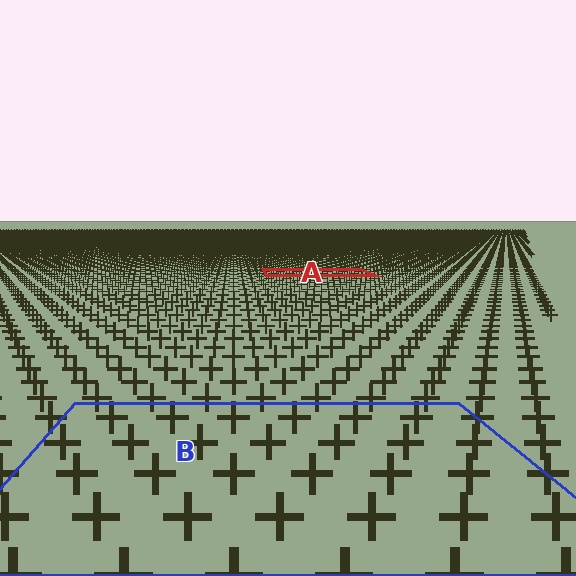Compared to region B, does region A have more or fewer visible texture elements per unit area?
Region A has more texture elements per unit area — they are packed more densely because it is farther away.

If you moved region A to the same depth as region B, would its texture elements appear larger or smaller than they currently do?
They would appear larger. At a closer depth, the same texture elements are projected at a bigger on-screen size.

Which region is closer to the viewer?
Region B is closer. The texture elements there are larger and more spread out.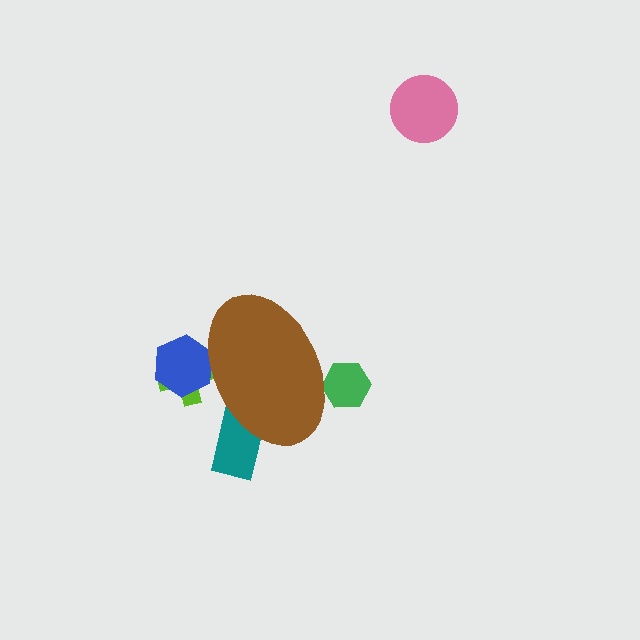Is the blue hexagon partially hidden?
Yes, the blue hexagon is partially hidden behind the brown ellipse.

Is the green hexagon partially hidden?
Yes, the green hexagon is partially hidden behind the brown ellipse.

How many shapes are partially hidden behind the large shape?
4 shapes are partially hidden.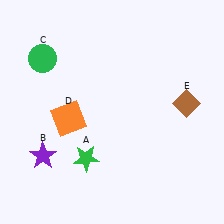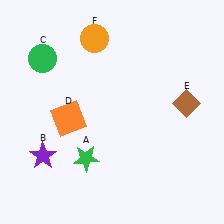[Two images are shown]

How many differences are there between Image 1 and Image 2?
There is 1 difference between the two images.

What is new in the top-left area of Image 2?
An orange circle (F) was added in the top-left area of Image 2.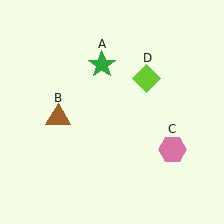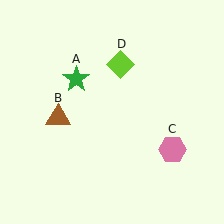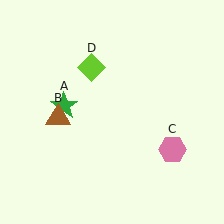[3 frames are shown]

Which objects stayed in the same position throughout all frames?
Brown triangle (object B) and pink hexagon (object C) remained stationary.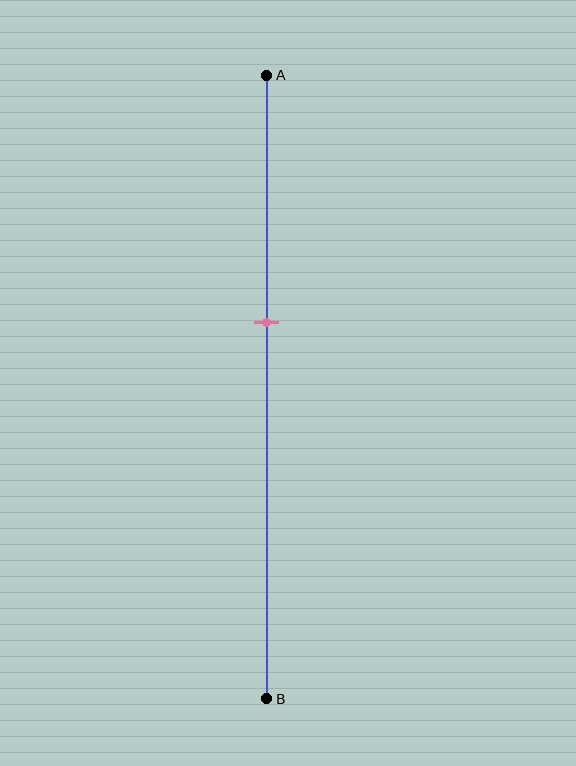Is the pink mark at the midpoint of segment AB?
No, the mark is at about 40% from A, not at the 50% midpoint.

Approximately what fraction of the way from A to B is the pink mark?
The pink mark is approximately 40% of the way from A to B.